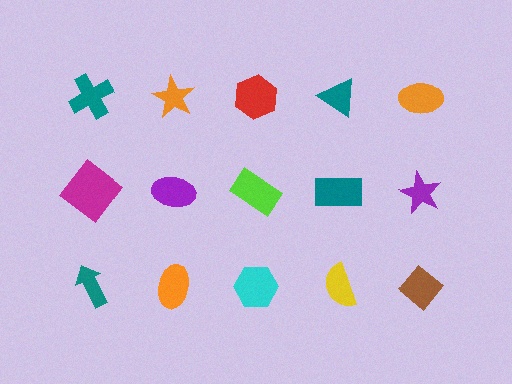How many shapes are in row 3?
5 shapes.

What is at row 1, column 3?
A red hexagon.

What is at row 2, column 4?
A teal rectangle.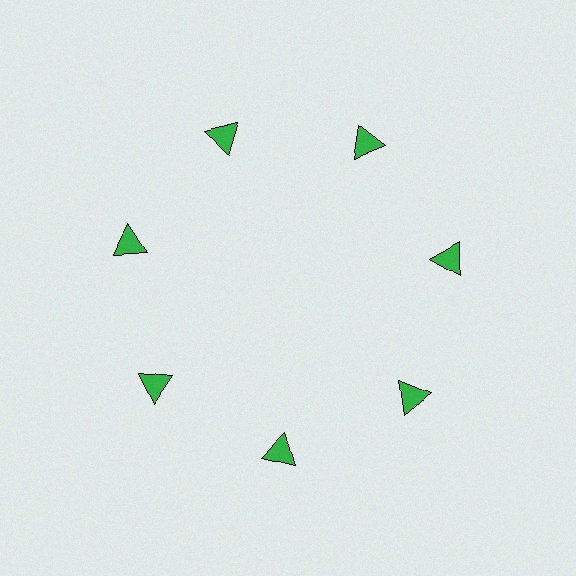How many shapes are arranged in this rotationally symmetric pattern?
There are 7 shapes, arranged in 7 groups of 1.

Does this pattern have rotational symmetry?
Yes, this pattern has 7-fold rotational symmetry. It looks the same after rotating 51 degrees around the center.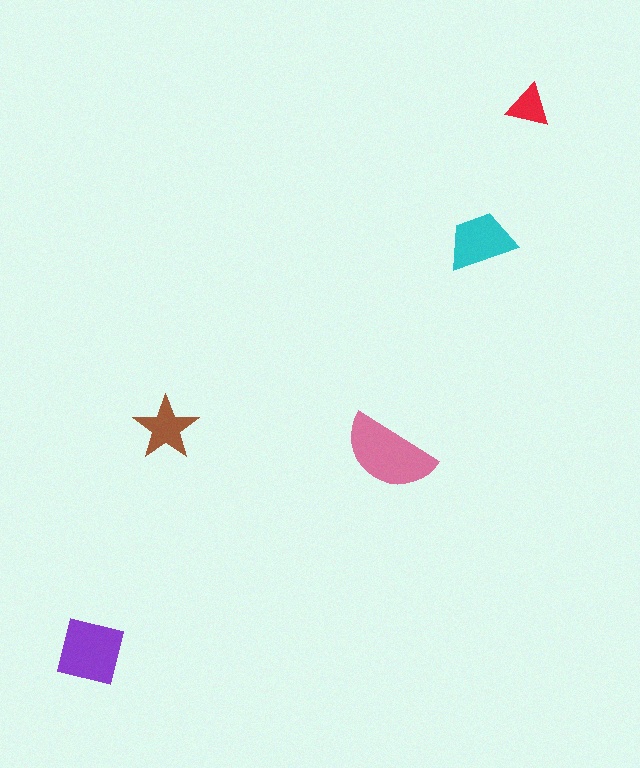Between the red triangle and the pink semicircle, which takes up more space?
The pink semicircle.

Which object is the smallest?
The red triangle.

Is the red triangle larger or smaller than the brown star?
Smaller.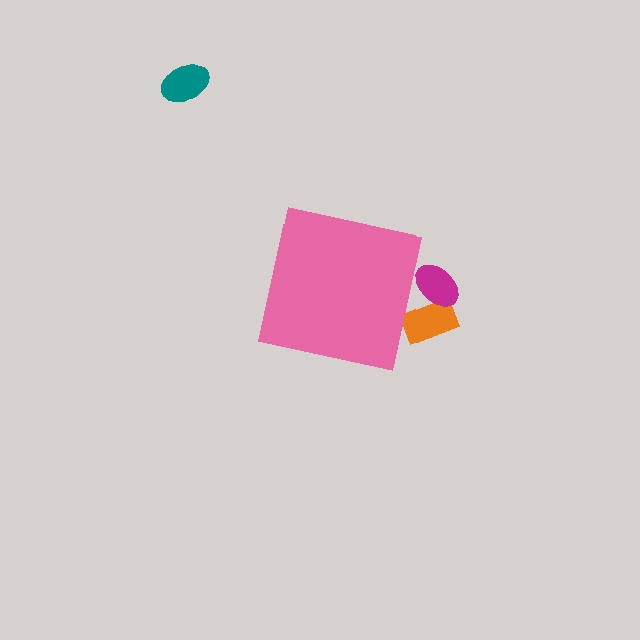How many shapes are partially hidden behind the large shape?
2 shapes are partially hidden.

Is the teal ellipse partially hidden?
No, the teal ellipse is fully visible.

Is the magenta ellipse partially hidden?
Yes, the magenta ellipse is partially hidden behind the pink square.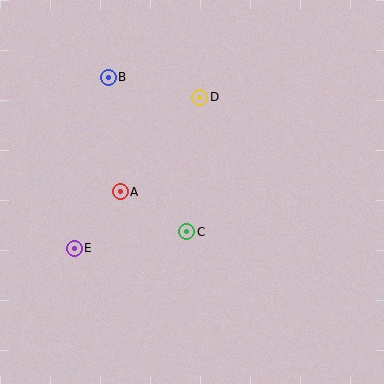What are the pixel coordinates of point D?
Point D is at (200, 97).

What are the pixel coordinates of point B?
Point B is at (108, 77).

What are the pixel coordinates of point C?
Point C is at (187, 232).